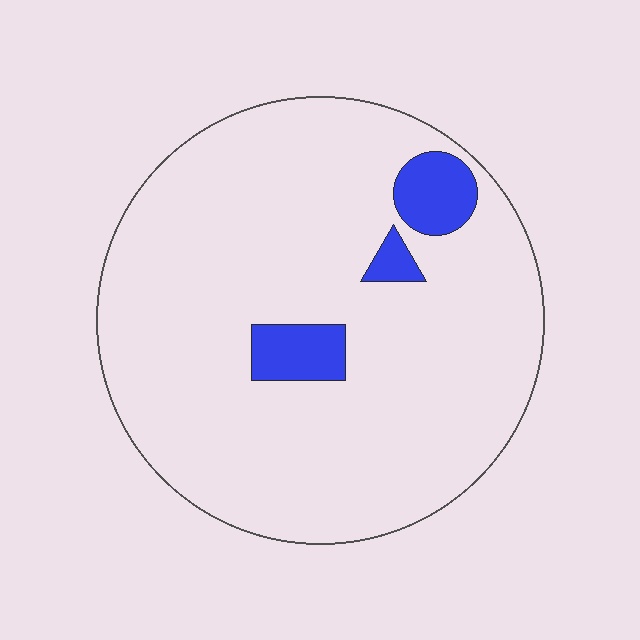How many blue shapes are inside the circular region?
3.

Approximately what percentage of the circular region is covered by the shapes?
Approximately 10%.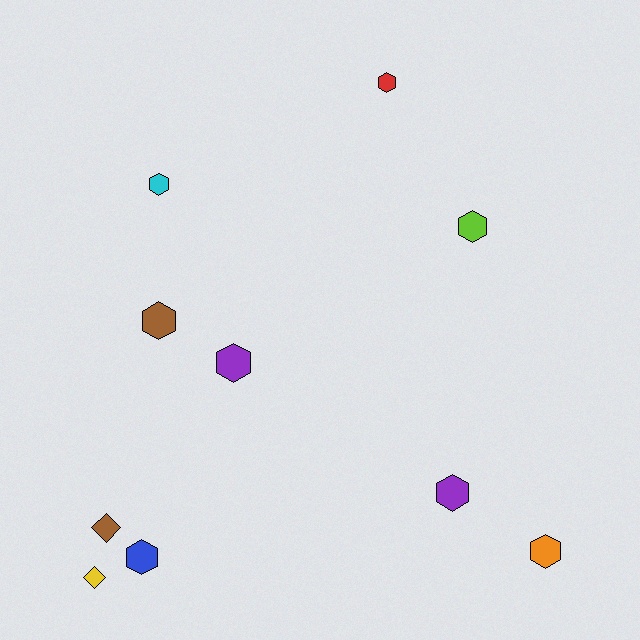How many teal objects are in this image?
There are no teal objects.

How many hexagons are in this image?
There are 8 hexagons.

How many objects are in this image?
There are 10 objects.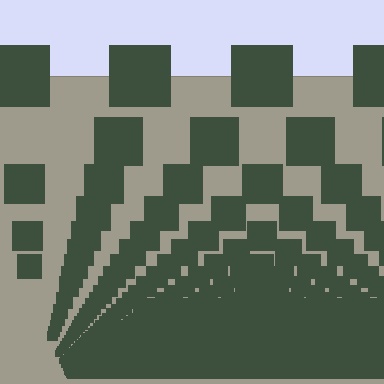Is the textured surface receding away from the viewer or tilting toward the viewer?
The surface appears to tilt toward the viewer. Texture elements get larger and sparser toward the top.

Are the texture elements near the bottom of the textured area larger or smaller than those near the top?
Smaller. The gradient is inverted — elements near the bottom are smaller and denser.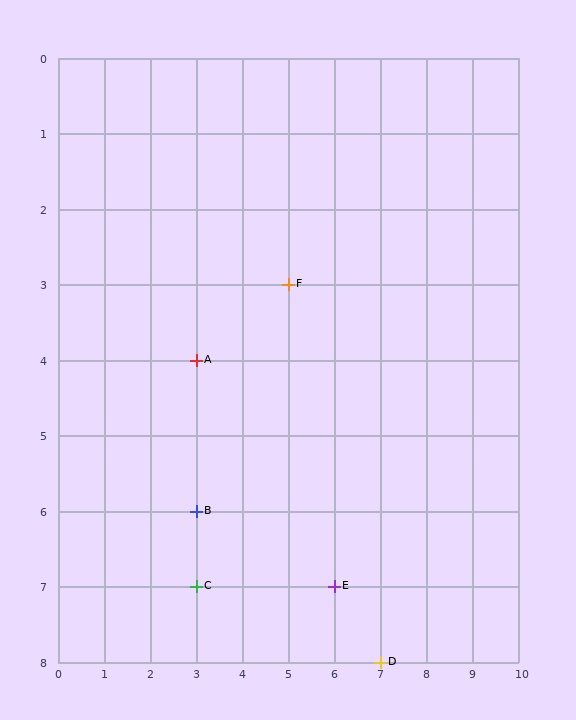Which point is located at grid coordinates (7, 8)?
Point D is at (7, 8).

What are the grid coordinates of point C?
Point C is at grid coordinates (3, 7).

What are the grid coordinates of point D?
Point D is at grid coordinates (7, 8).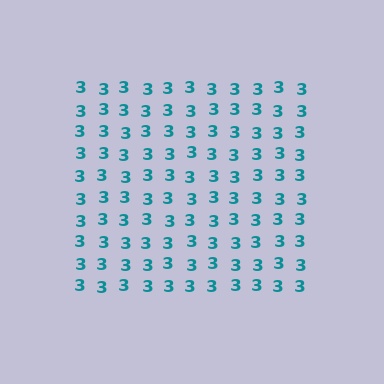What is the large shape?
The large shape is a square.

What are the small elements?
The small elements are digit 3's.